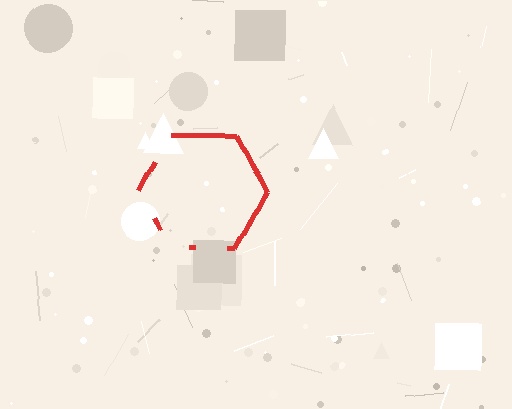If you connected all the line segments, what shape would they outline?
They would outline a hexagon.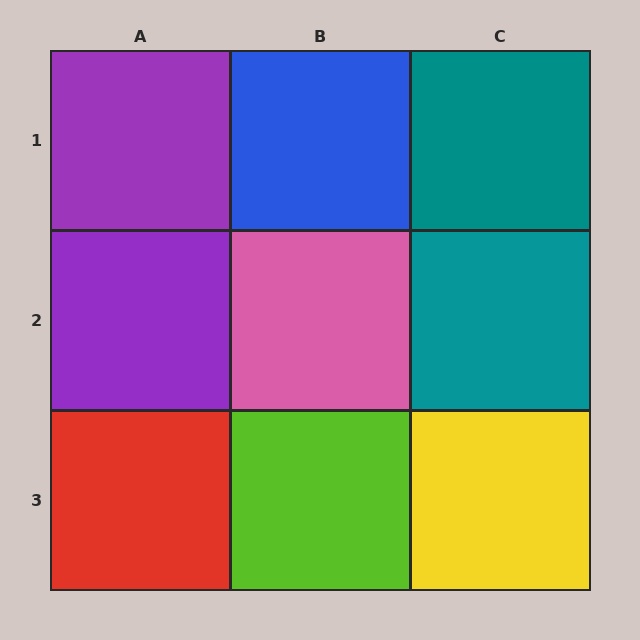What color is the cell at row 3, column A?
Red.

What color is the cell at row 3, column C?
Yellow.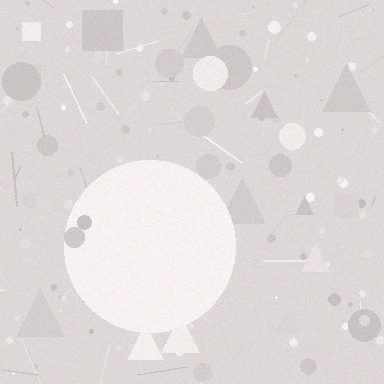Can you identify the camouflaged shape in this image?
The camouflaged shape is a circle.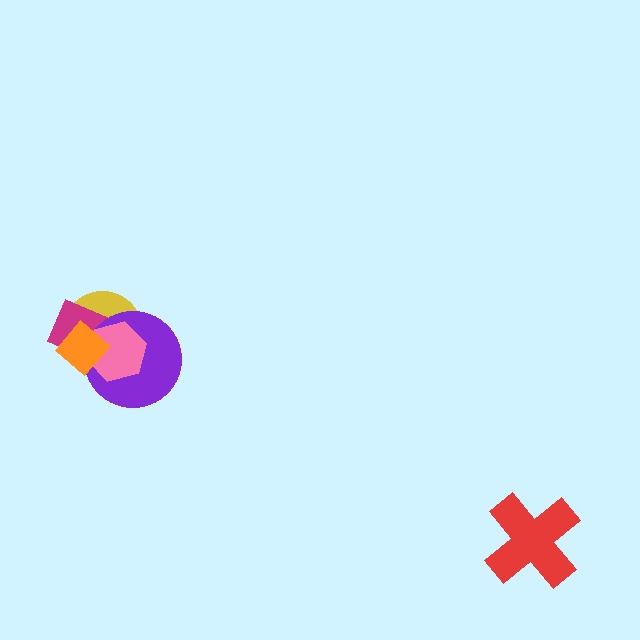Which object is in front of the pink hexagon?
The orange diamond is in front of the pink hexagon.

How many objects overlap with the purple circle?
4 objects overlap with the purple circle.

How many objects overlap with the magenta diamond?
4 objects overlap with the magenta diamond.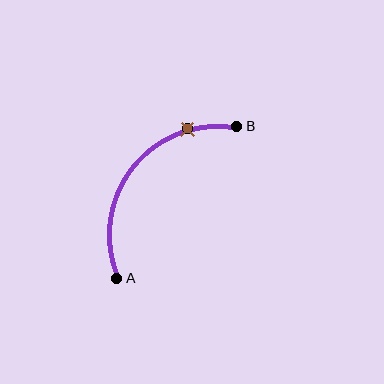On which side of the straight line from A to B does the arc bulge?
The arc bulges above and to the left of the straight line connecting A and B.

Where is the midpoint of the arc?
The arc midpoint is the point on the curve farthest from the straight line joining A and B. It sits above and to the left of that line.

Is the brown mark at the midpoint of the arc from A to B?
No. The brown mark lies on the arc but is closer to endpoint B. The arc midpoint would be at the point on the curve equidistant along the arc from both A and B.